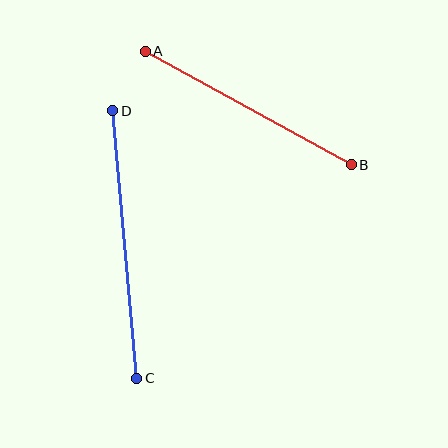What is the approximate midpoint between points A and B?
The midpoint is at approximately (248, 108) pixels.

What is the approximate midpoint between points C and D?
The midpoint is at approximately (125, 244) pixels.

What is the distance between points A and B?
The distance is approximately 235 pixels.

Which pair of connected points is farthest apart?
Points C and D are farthest apart.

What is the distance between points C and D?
The distance is approximately 269 pixels.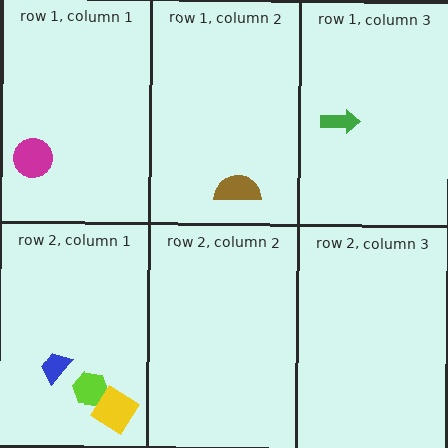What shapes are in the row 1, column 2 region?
The brown semicircle.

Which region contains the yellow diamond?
The row 2, column 1 region.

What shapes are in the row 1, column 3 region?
The green arrow.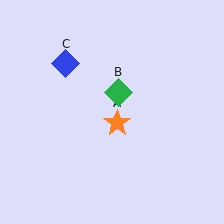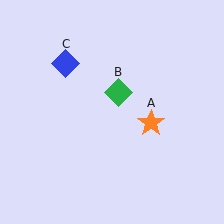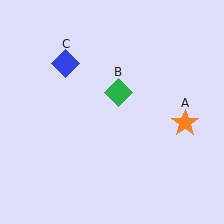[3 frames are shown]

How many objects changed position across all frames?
1 object changed position: orange star (object A).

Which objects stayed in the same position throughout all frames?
Green diamond (object B) and blue diamond (object C) remained stationary.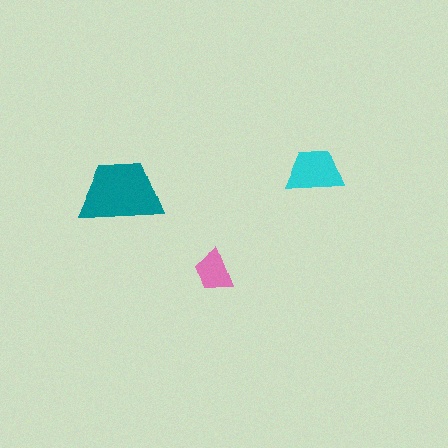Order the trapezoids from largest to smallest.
the teal one, the cyan one, the pink one.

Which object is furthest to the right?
The cyan trapezoid is rightmost.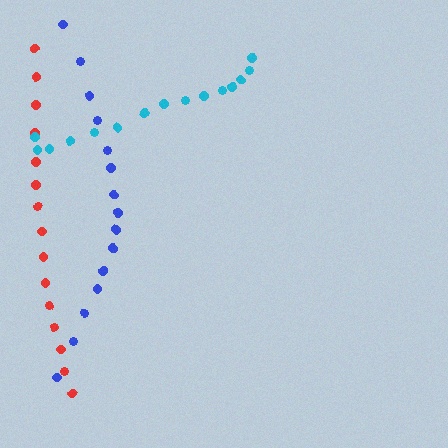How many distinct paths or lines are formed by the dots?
There are 3 distinct paths.